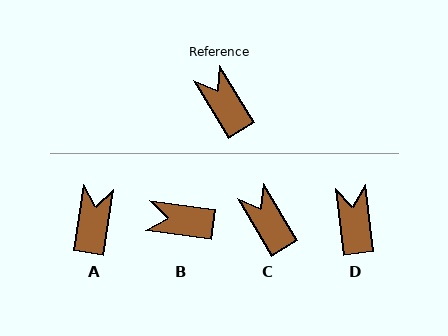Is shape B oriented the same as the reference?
No, it is off by about 51 degrees.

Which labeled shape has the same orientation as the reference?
C.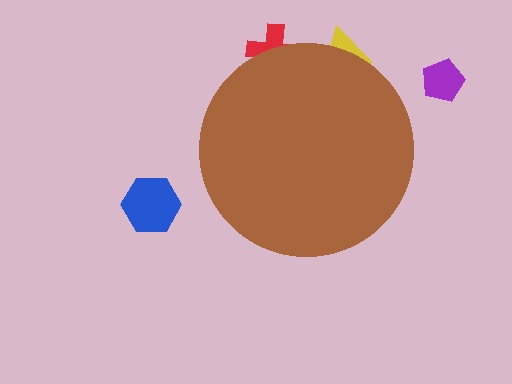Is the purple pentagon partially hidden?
No, the purple pentagon is fully visible.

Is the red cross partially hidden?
Yes, the red cross is partially hidden behind the brown circle.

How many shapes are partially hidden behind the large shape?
2 shapes are partially hidden.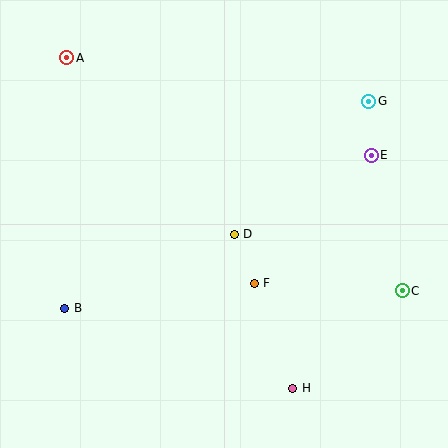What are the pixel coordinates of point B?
Point B is at (65, 308).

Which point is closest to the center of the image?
Point D at (234, 234) is closest to the center.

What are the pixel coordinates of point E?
Point E is at (371, 155).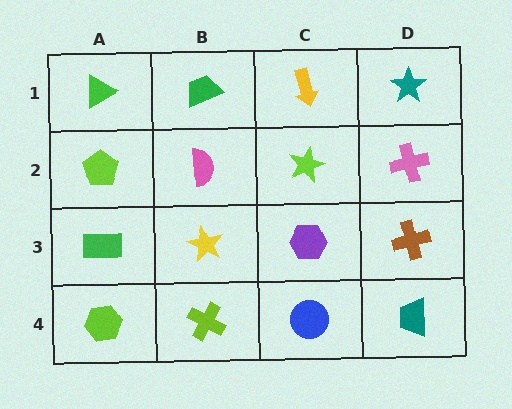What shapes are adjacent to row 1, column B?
A pink semicircle (row 2, column B), a green triangle (row 1, column A), a yellow arrow (row 1, column C).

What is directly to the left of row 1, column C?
A green trapezoid.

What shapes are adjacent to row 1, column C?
A lime star (row 2, column C), a green trapezoid (row 1, column B), a teal star (row 1, column D).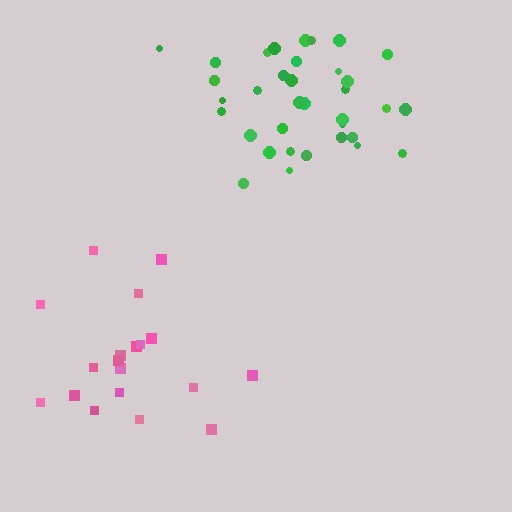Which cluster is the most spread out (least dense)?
Pink.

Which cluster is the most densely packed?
Green.